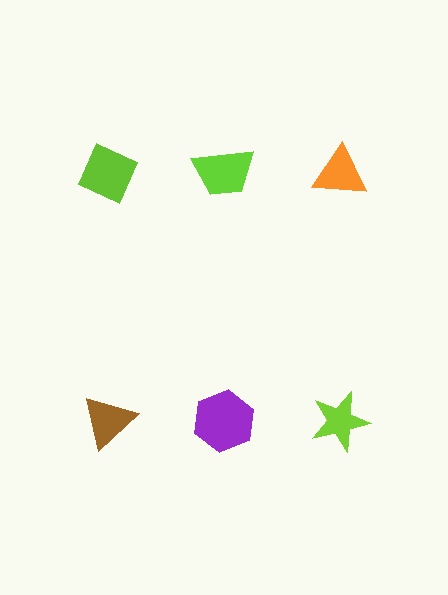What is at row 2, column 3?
A lime star.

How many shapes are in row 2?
3 shapes.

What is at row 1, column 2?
A lime trapezoid.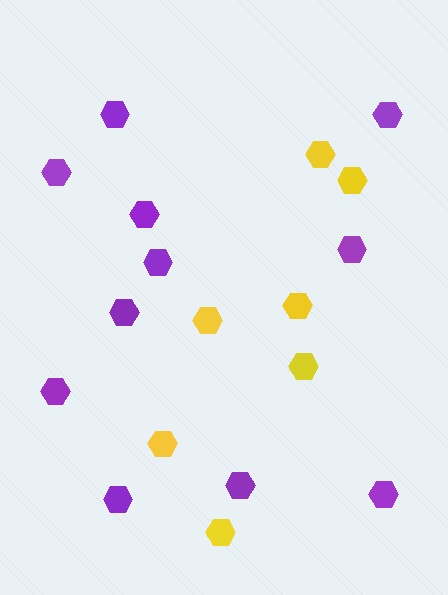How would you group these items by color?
There are 2 groups: one group of yellow hexagons (7) and one group of purple hexagons (11).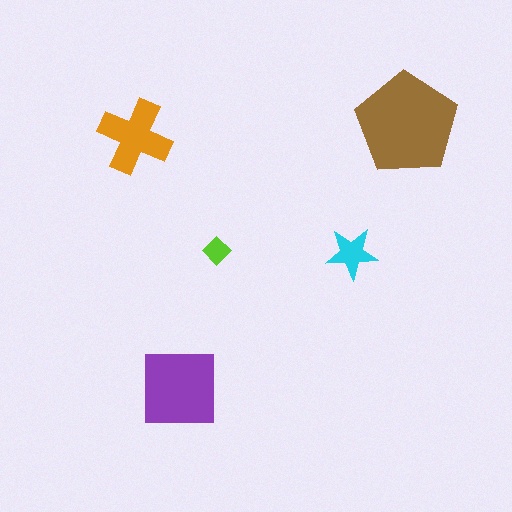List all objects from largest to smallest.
The brown pentagon, the purple square, the orange cross, the cyan star, the lime diamond.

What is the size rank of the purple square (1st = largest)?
2nd.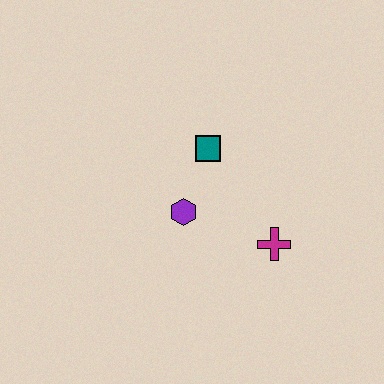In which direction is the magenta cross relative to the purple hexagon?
The magenta cross is to the right of the purple hexagon.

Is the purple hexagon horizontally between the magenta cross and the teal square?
No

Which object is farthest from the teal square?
The magenta cross is farthest from the teal square.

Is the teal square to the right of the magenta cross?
No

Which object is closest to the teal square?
The purple hexagon is closest to the teal square.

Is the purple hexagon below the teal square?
Yes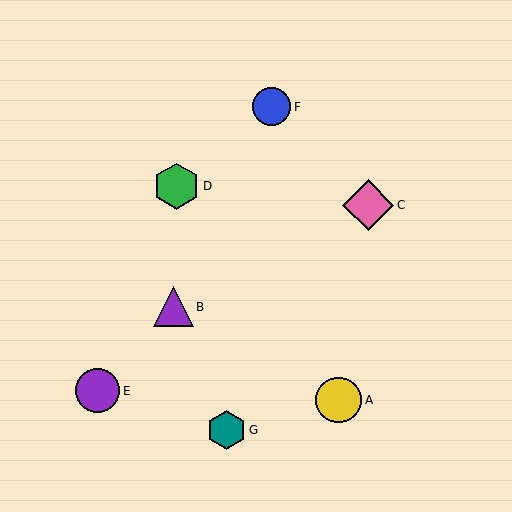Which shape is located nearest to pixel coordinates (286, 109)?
The blue circle (labeled F) at (272, 107) is nearest to that location.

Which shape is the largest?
The pink diamond (labeled C) is the largest.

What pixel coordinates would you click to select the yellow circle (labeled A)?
Click at (339, 400) to select the yellow circle A.